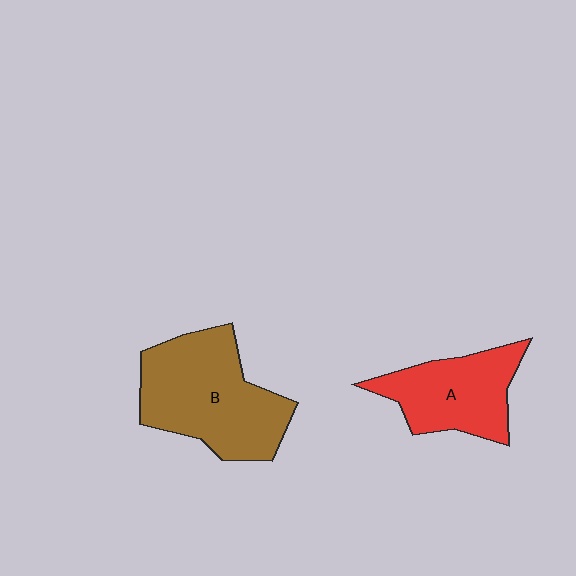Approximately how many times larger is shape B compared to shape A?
Approximately 1.4 times.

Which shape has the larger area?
Shape B (brown).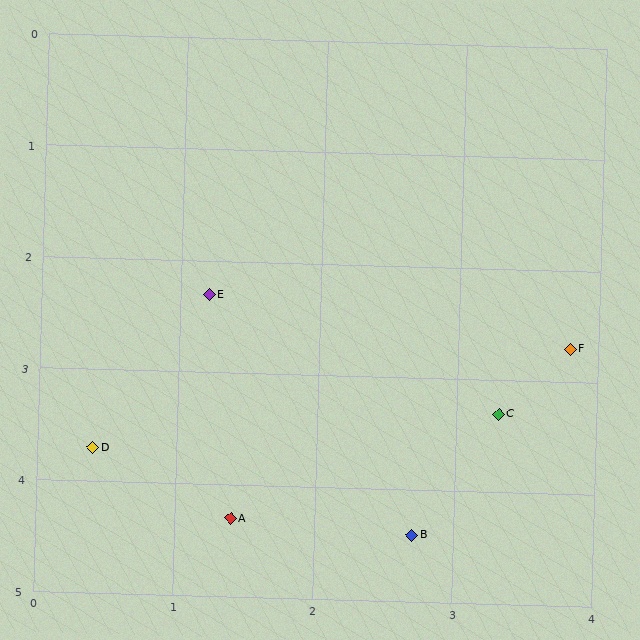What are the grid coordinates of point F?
Point F is at approximately (3.8, 2.7).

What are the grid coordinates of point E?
Point E is at approximately (1.2, 2.3).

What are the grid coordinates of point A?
Point A is at approximately (1.4, 4.3).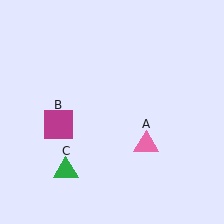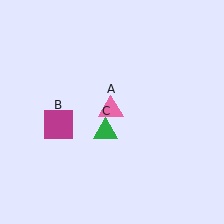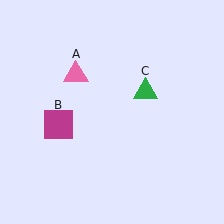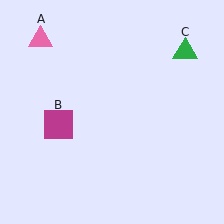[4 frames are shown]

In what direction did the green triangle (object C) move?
The green triangle (object C) moved up and to the right.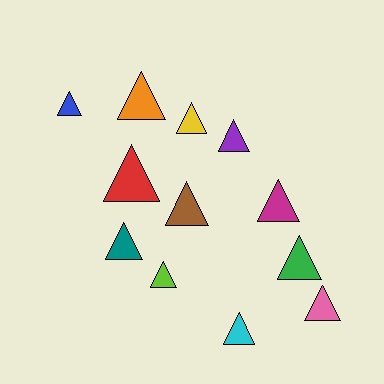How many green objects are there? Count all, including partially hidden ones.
There is 1 green object.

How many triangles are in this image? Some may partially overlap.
There are 12 triangles.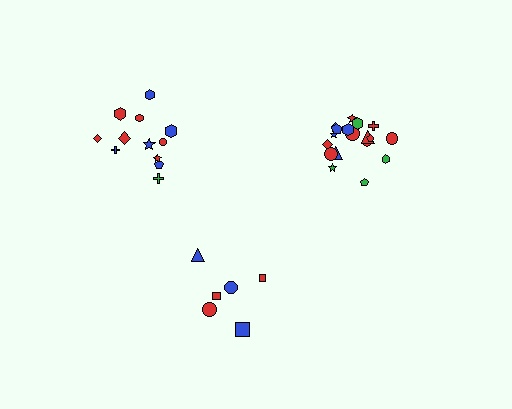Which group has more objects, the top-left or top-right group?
The top-right group.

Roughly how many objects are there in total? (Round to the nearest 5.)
Roughly 35 objects in total.